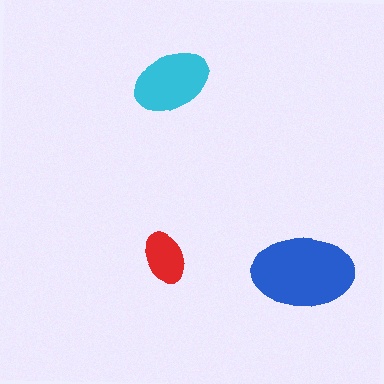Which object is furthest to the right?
The blue ellipse is rightmost.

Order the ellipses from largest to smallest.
the blue one, the cyan one, the red one.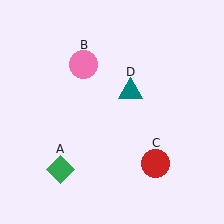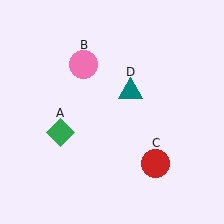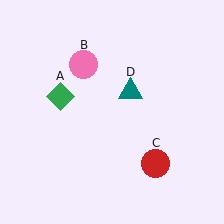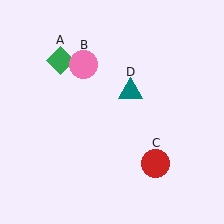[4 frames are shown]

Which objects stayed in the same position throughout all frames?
Pink circle (object B) and red circle (object C) and teal triangle (object D) remained stationary.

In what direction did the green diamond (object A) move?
The green diamond (object A) moved up.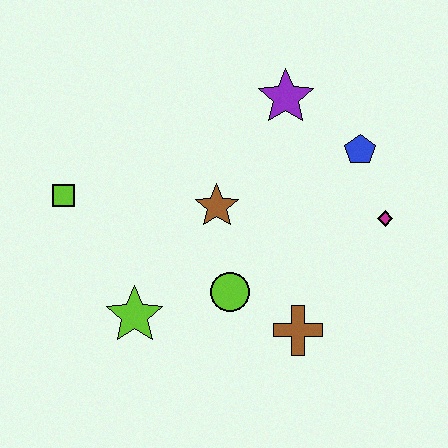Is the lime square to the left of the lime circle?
Yes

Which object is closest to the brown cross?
The lime circle is closest to the brown cross.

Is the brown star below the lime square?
Yes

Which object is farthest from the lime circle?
The purple star is farthest from the lime circle.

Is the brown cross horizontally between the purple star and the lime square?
No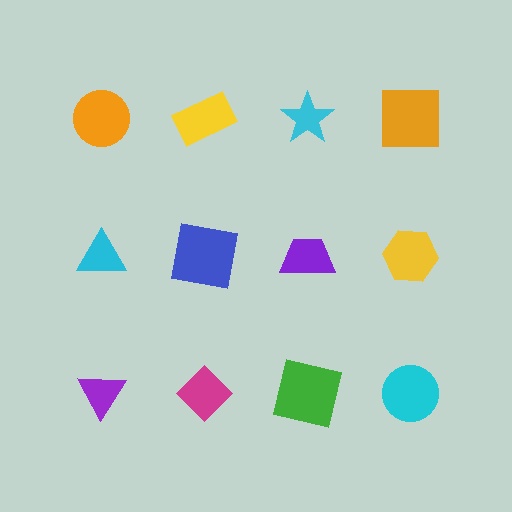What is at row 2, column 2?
A blue square.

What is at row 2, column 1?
A cyan triangle.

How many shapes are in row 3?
4 shapes.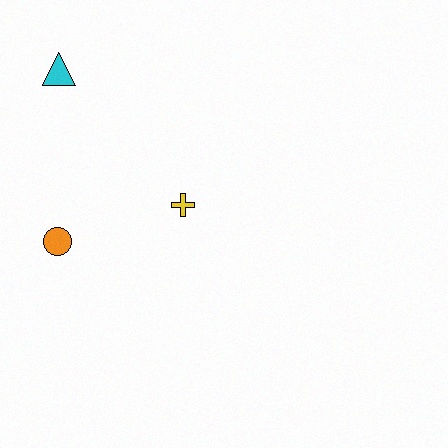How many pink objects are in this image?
There are no pink objects.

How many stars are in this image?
There are no stars.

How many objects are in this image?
There are 3 objects.